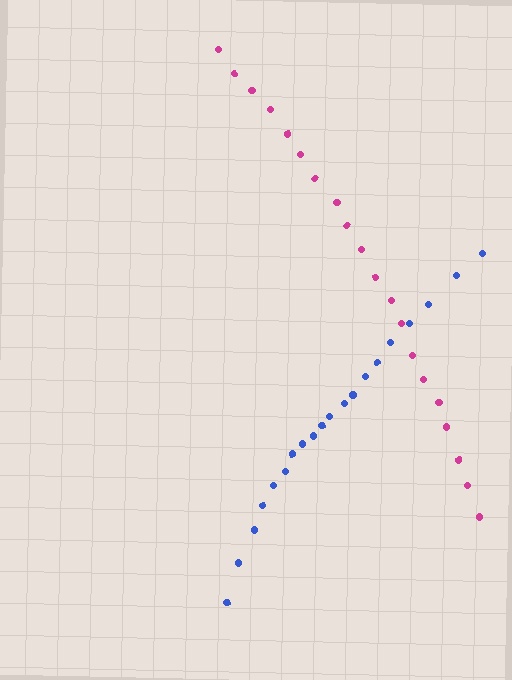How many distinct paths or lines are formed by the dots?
There are 2 distinct paths.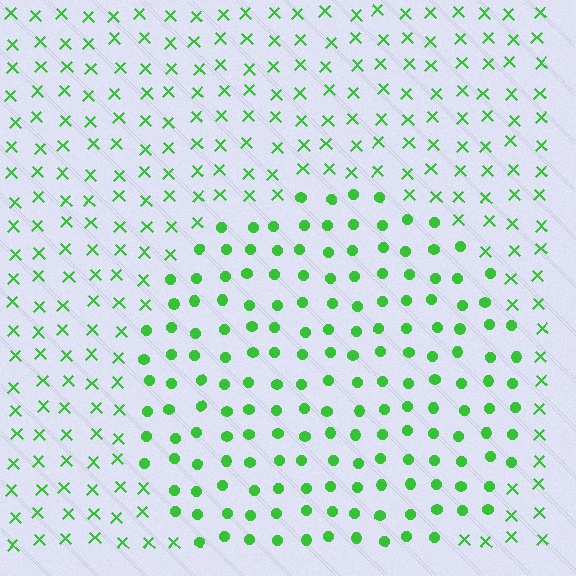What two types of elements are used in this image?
The image uses circles inside the circle region and X marks outside it.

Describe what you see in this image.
The image is filled with small green elements arranged in a uniform grid. A circle-shaped region contains circles, while the surrounding area contains X marks. The boundary is defined purely by the change in element shape.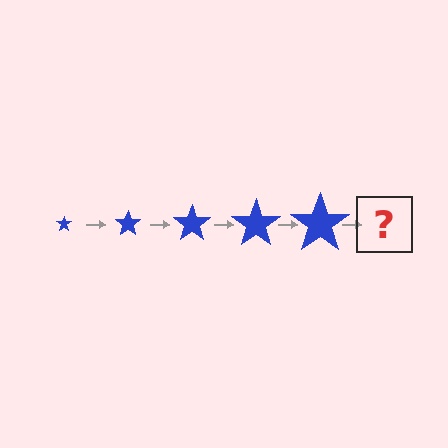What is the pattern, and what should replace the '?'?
The pattern is that the star gets progressively larger each step. The '?' should be a blue star, larger than the previous one.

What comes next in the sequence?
The next element should be a blue star, larger than the previous one.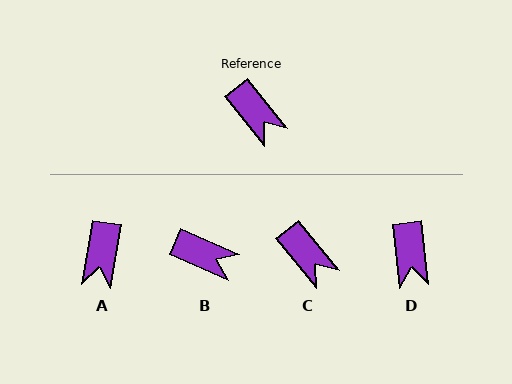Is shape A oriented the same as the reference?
No, it is off by about 48 degrees.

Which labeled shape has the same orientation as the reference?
C.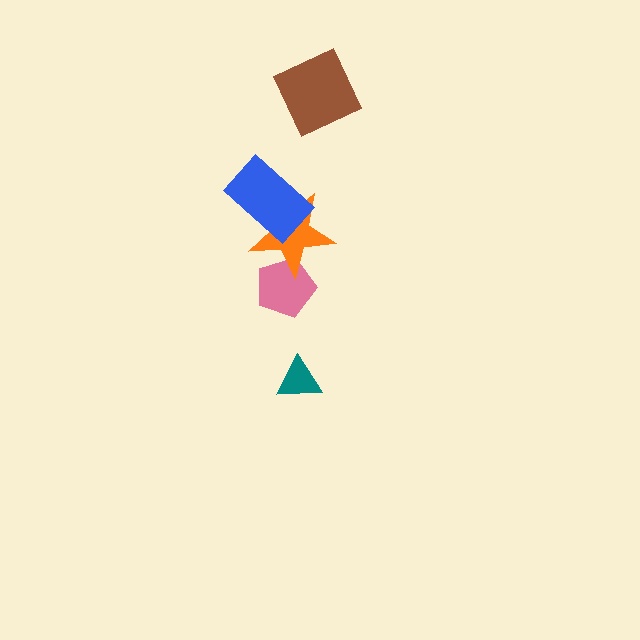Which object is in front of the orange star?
The blue rectangle is in front of the orange star.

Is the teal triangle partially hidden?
No, no other shape covers it.